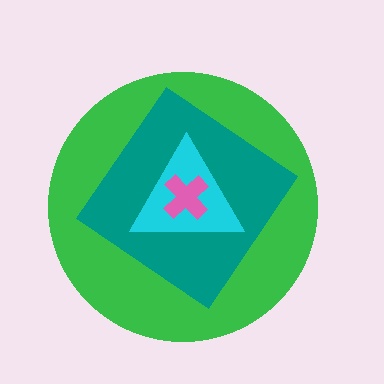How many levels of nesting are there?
4.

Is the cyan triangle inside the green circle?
Yes.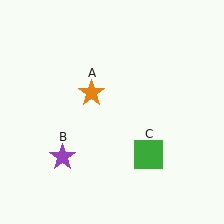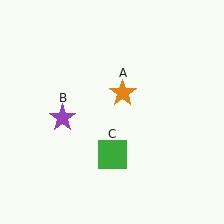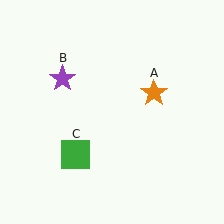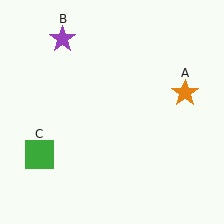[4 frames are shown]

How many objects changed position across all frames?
3 objects changed position: orange star (object A), purple star (object B), green square (object C).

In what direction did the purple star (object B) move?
The purple star (object B) moved up.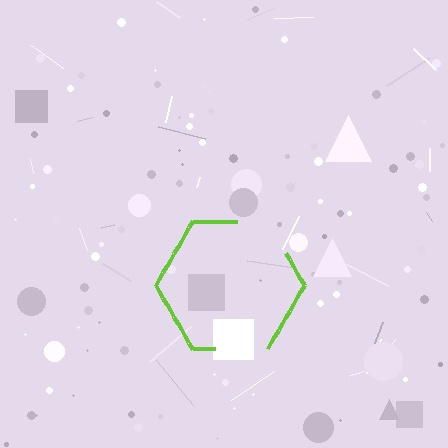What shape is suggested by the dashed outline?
The dashed outline suggests a hexagon.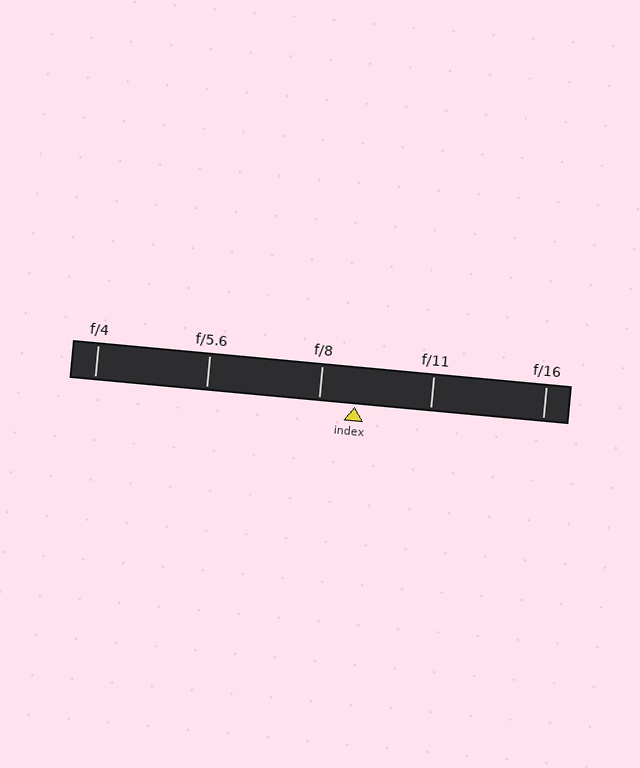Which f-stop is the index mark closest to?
The index mark is closest to f/8.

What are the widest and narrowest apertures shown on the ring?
The widest aperture shown is f/4 and the narrowest is f/16.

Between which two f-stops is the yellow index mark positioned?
The index mark is between f/8 and f/11.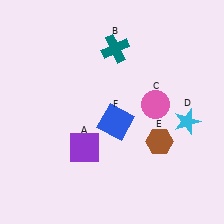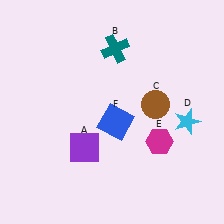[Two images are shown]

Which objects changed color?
C changed from pink to brown. E changed from brown to magenta.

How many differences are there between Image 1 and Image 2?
There are 2 differences between the two images.